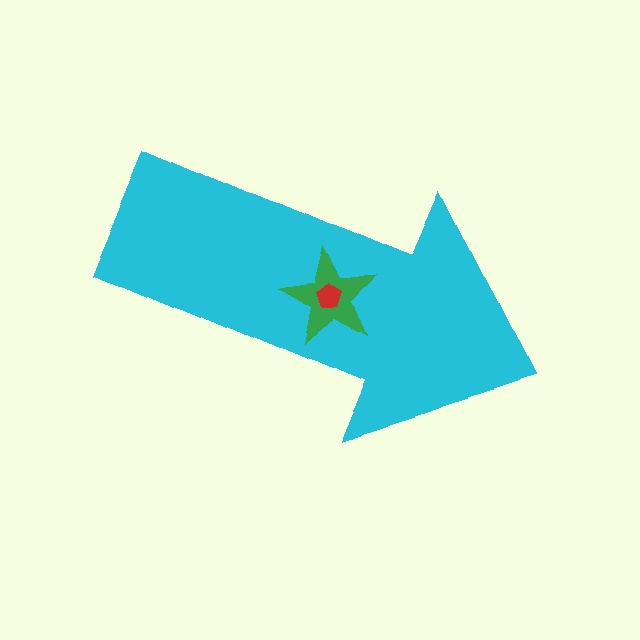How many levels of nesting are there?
3.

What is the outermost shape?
The cyan arrow.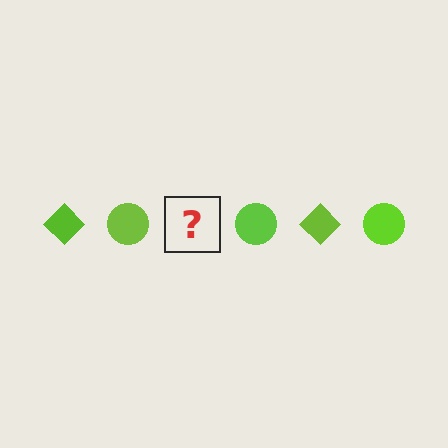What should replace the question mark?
The question mark should be replaced with a lime diamond.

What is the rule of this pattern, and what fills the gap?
The rule is that the pattern cycles through diamond, circle shapes in lime. The gap should be filled with a lime diamond.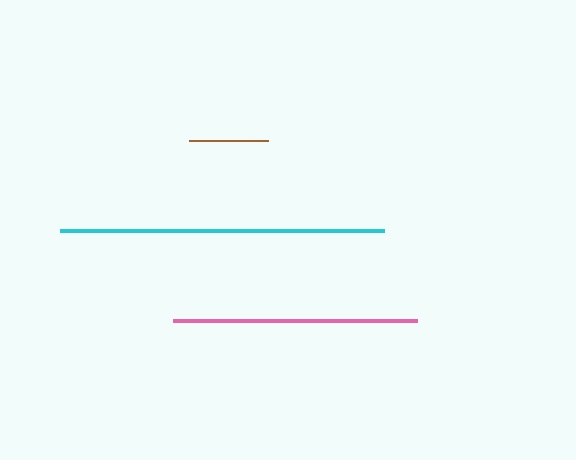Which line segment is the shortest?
The brown line is the shortest at approximately 79 pixels.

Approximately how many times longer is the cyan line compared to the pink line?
The cyan line is approximately 1.3 times the length of the pink line.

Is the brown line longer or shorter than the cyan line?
The cyan line is longer than the brown line.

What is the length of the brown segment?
The brown segment is approximately 79 pixels long.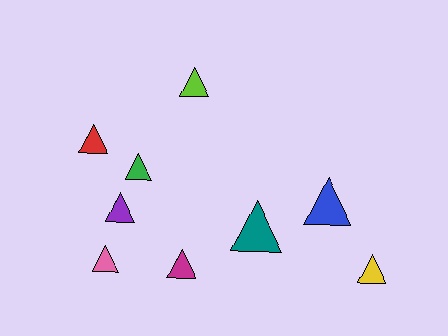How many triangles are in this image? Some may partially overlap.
There are 9 triangles.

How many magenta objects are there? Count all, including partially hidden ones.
There is 1 magenta object.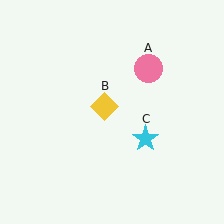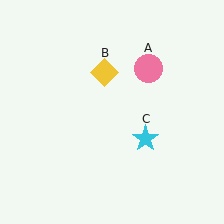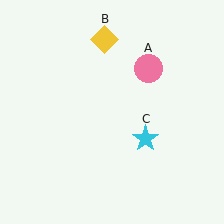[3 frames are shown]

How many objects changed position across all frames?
1 object changed position: yellow diamond (object B).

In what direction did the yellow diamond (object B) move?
The yellow diamond (object B) moved up.